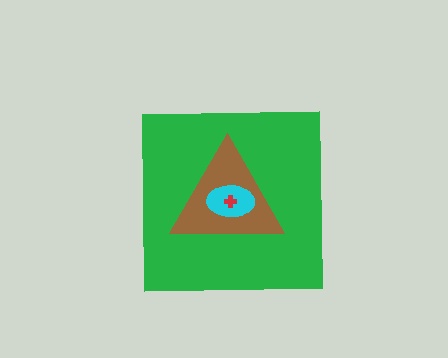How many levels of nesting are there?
4.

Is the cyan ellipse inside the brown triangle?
Yes.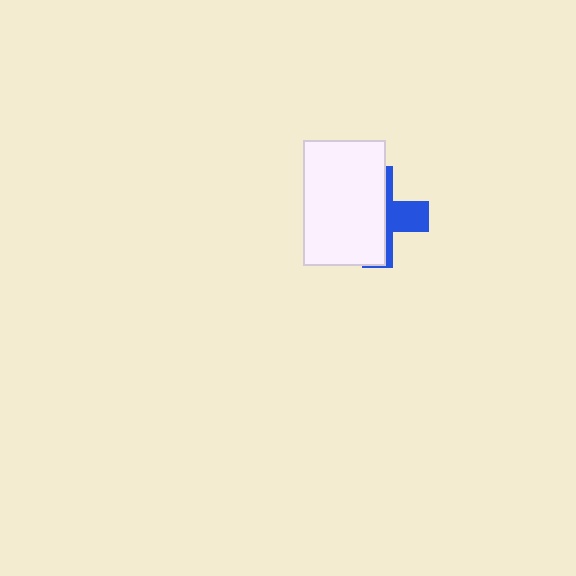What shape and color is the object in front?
The object in front is a white rectangle.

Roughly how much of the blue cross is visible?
A small part of it is visible (roughly 36%).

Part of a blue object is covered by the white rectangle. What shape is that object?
It is a cross.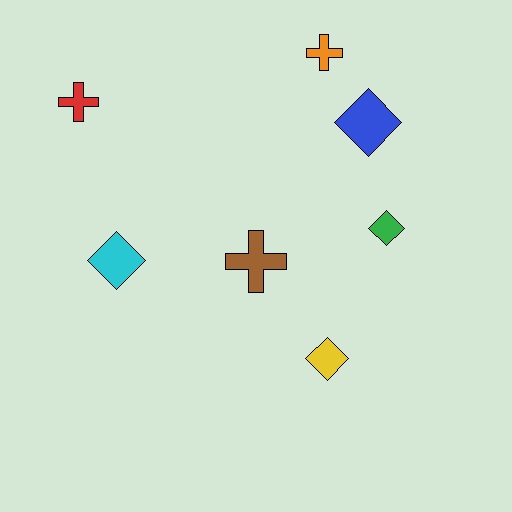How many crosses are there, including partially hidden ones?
There are 3 crosses.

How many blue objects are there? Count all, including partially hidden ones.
There is 1 blue object.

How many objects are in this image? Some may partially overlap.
There are 7 objects.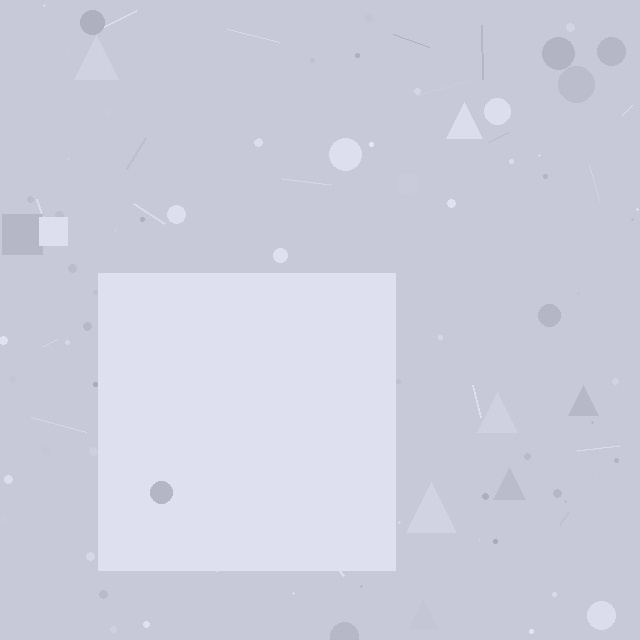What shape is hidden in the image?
A square is hidden in the image.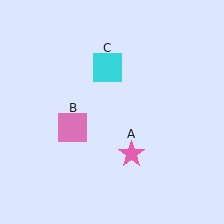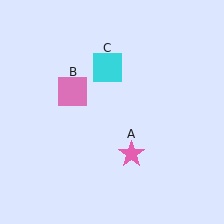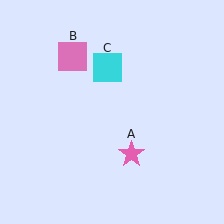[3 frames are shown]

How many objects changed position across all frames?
1 object changed position: pink square (object B).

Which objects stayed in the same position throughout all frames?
Pink star (object A) and cyan square (object C) remained stationary.